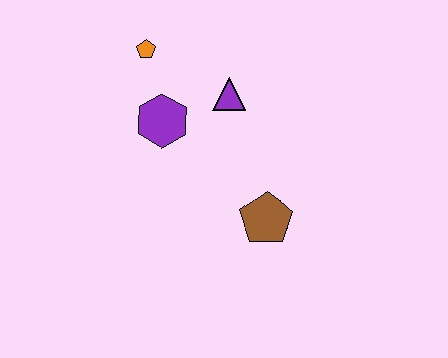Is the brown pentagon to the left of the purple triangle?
No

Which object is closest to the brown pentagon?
The purple triangle is closest to the brown pentagon.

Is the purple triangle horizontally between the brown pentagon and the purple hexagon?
Yes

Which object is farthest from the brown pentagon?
The orange pentagon is farthest from the brown pentagon.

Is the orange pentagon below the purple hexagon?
No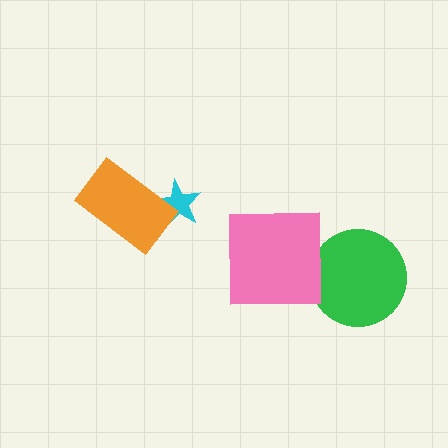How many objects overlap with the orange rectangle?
1 object overlaps with the orange rectangle.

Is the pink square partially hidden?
No, no other shape covers it.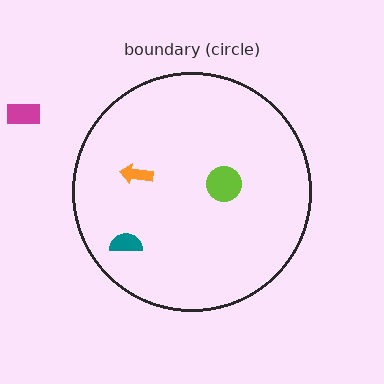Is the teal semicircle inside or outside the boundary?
Inside.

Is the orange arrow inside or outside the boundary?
Inside.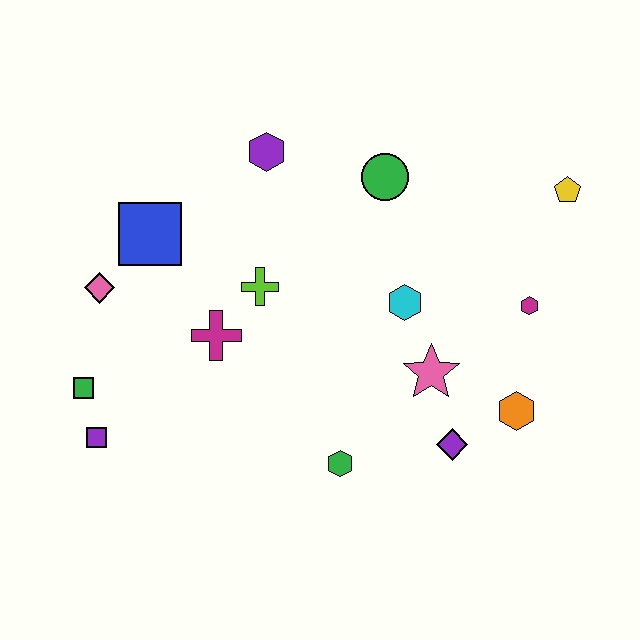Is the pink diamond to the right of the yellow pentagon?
No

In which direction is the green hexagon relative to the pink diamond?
The green hexagon is to the right of the pink diamond.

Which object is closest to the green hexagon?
The purple diamond is closest to the green hexagon.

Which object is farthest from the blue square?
The yellow pentagon is farthest from the blue square.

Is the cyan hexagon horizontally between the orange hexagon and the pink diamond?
Yes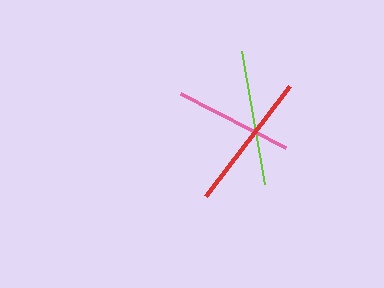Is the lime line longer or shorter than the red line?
The red line is longer than the lime line.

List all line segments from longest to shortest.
From longest to shortest: red, lime, pink.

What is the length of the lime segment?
The lime segment is approximately 135 pixels long.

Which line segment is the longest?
The red line is the longest at approximately 138 pixels.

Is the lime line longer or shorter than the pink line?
The lime line is longer than the pink line.